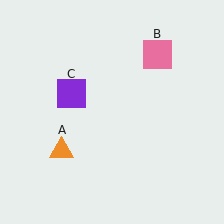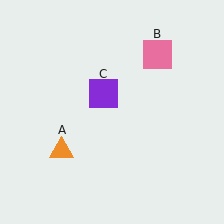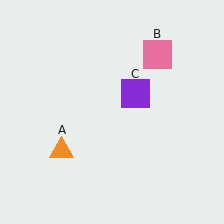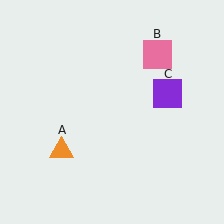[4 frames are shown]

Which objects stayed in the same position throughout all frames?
Orange triangle (object A) and pink square (object B) remained stationary.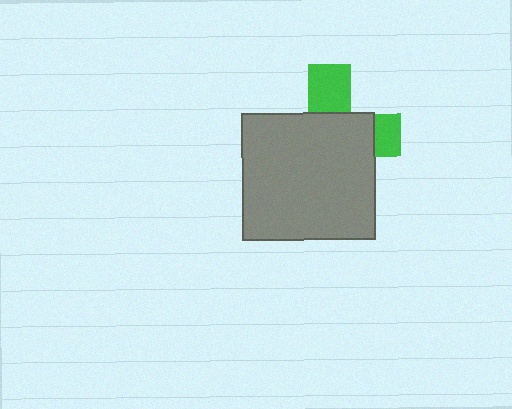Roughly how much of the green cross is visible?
A small part of it is visible (roughly 31%).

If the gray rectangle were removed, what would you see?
You would see the complete green cross.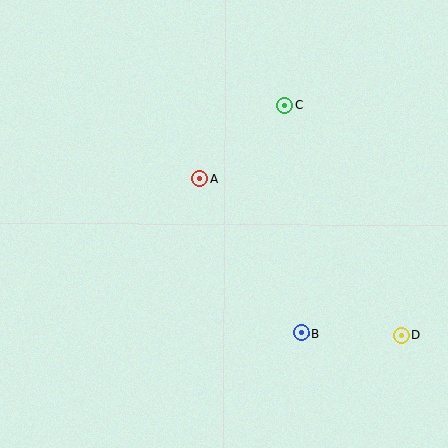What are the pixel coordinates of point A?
Point A is at (200, 179).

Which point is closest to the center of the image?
Point A at (200, 179) is closest to the center.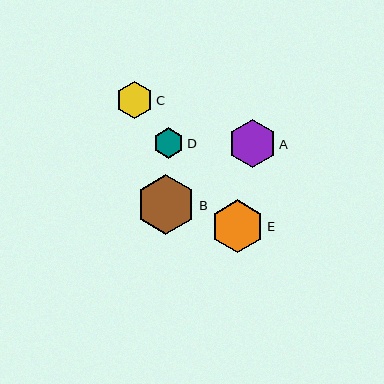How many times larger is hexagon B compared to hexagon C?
Hexagon B is approximately 1.6 times the size of hexagon C.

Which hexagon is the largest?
Hexagon B is the largest with a size of approximately 60 pixels.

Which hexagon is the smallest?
Hexagon D is the smallest with a size of approximately 31 pixels.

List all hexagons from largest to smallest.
From largest to smallest: B, E, A, C, D.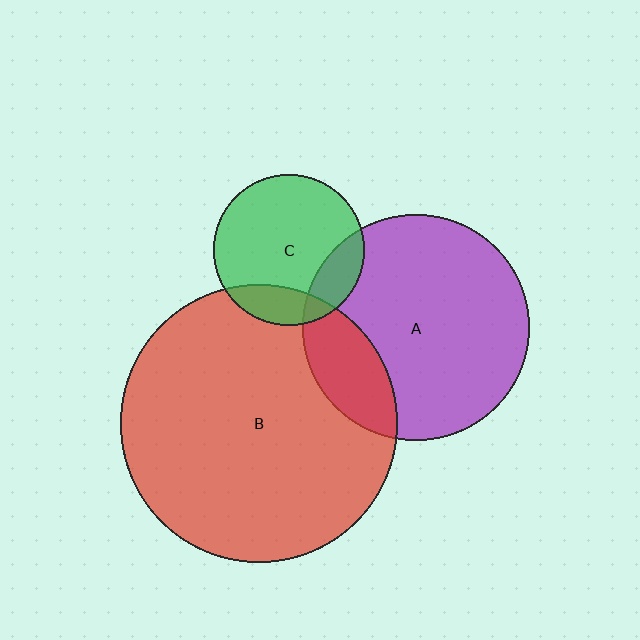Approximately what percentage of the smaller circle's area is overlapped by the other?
Approximately 15%.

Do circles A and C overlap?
Yes.